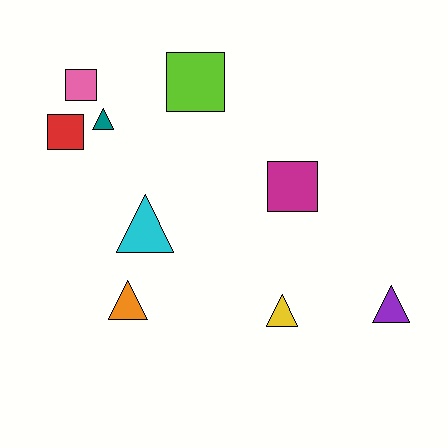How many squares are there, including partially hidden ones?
There are 4 squares.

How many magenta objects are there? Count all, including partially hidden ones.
There is 1 magenta object.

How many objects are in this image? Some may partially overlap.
There are 9 objects.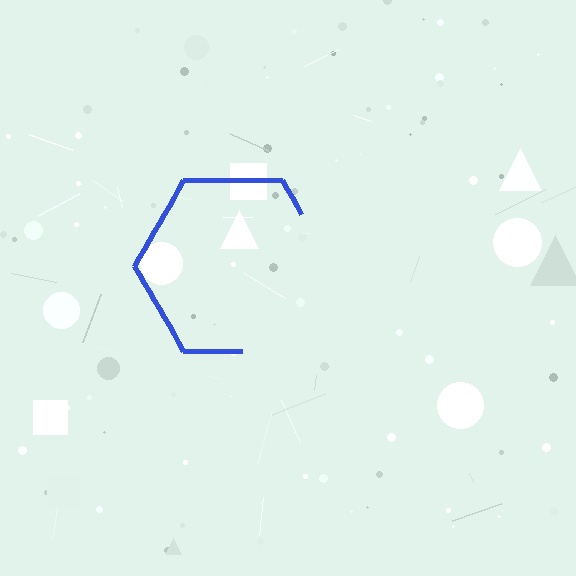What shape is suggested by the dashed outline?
The dashed outline suggests a hexagon.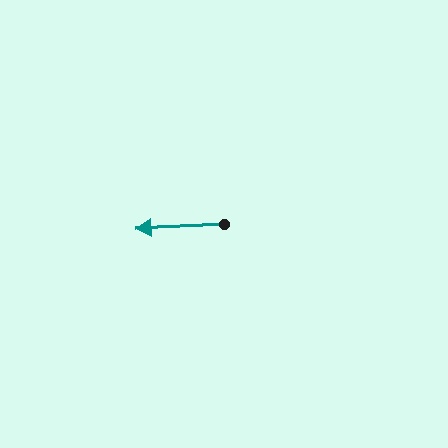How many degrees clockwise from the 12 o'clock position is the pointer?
Approximately 267 degrees.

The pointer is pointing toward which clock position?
Roughly 9 o'clock.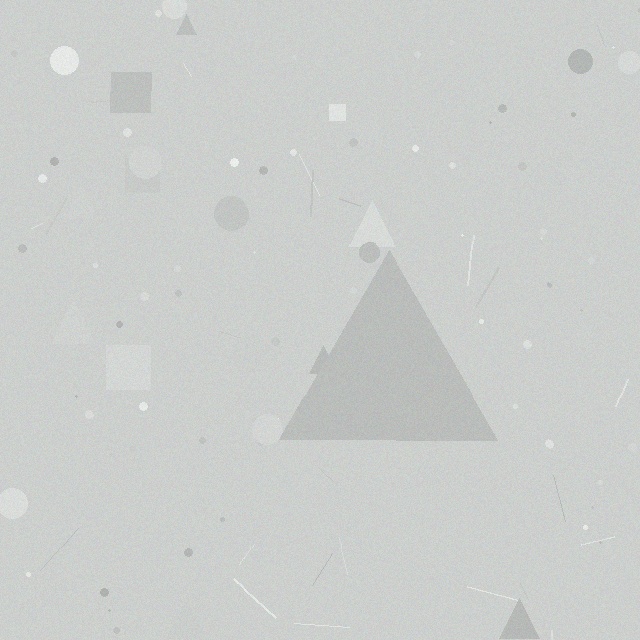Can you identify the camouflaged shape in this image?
The camouflaged shape is a triangle.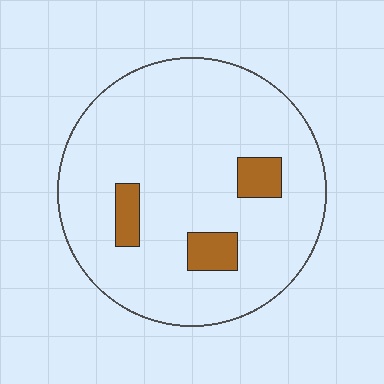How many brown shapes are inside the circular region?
3.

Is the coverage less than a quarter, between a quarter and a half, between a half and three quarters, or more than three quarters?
Less than a quarter.